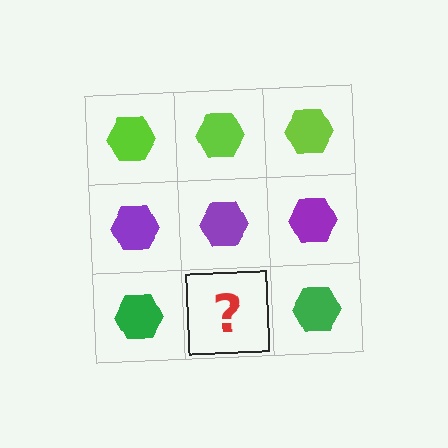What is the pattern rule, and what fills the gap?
The rule is that each row has a consistent color. The gap should be filled with a green hexagon.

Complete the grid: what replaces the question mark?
The question mark should be replaced with a green hexagon.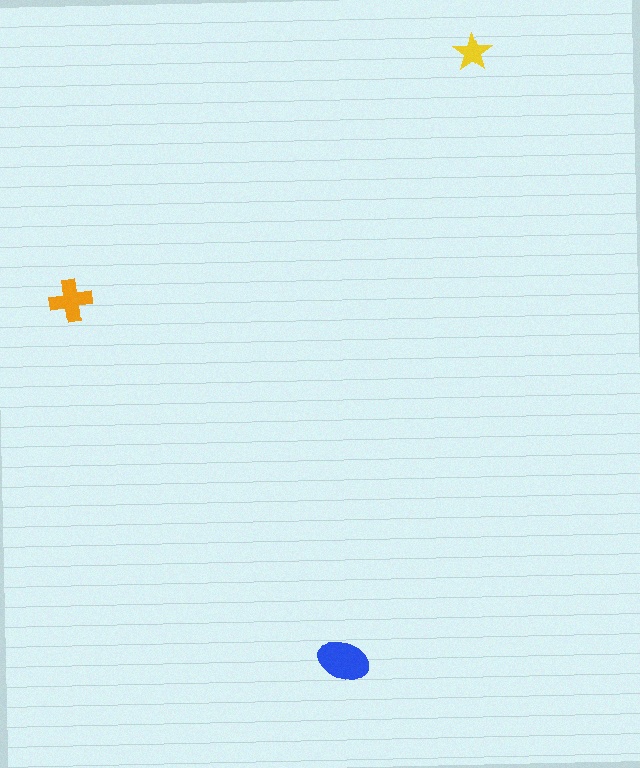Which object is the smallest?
The yellow star.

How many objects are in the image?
There are 3 objects in the image.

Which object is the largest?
The blue ellipse.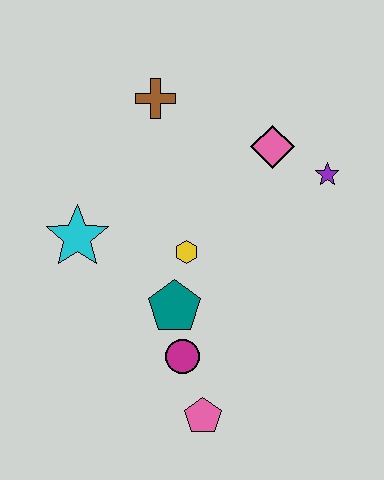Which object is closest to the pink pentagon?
The magenta circle is closest to the pink pentagon.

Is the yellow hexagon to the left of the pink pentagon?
Yes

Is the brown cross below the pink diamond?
No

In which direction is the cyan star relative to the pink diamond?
The cyan star is to the left of the pink diamond.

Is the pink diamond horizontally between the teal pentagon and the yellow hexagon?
No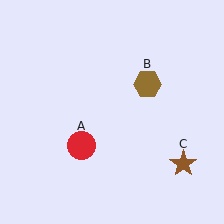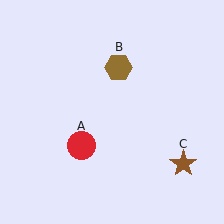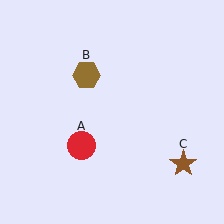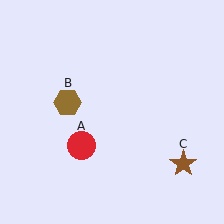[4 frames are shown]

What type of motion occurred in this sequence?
The brown hexagon (object B) rotated counterclockwise around the center of the scene.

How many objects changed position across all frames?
1 object changed position: brown hexagon (object B).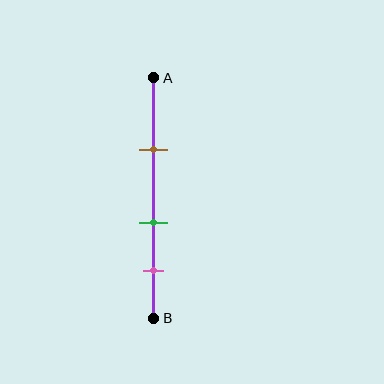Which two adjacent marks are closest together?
The green and pink marks are the closest adjacent pair.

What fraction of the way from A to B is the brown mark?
The brown mark is approximately 30% (0.3) of the way from A to B.